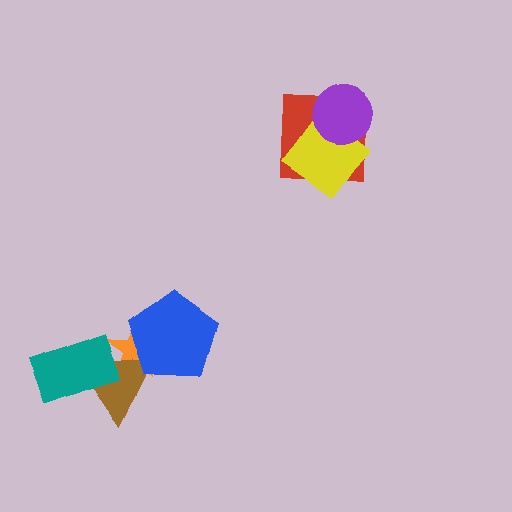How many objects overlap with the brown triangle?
3 objects overlap with the brown triangle.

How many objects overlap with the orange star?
3 objects overlap with the orange star.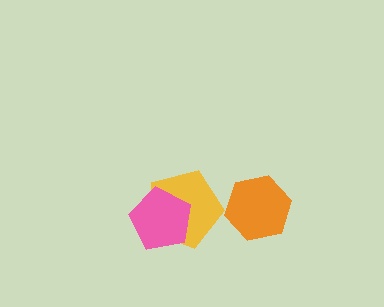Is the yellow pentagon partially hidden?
Yes, it is partially covered by another shape.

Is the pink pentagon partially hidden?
No, no other shape covers it.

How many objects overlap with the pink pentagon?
1 object overlaps with the pink pentagon.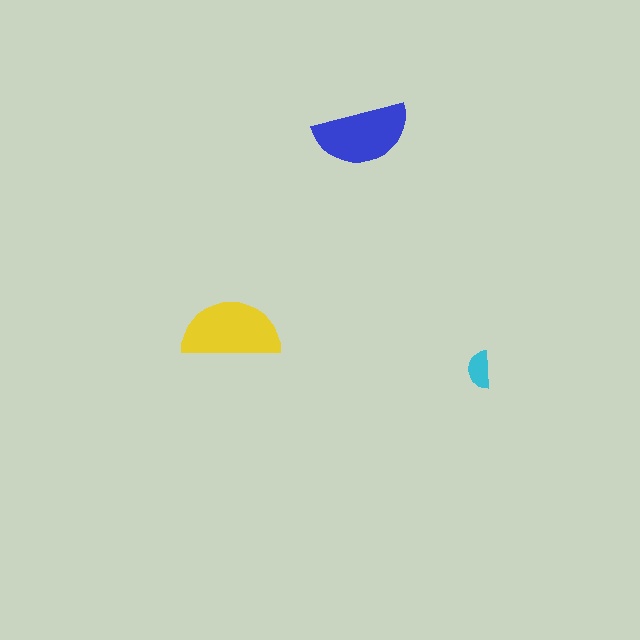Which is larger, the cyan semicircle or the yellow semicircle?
The yellow one.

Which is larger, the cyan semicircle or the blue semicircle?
The blue one.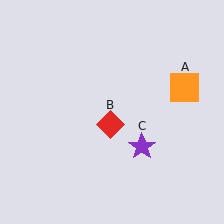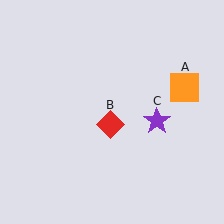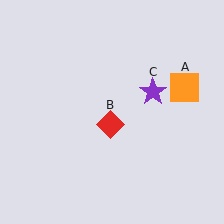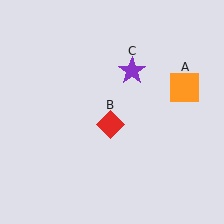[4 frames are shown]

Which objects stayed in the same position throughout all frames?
Orange square (object A) and red diamond (object B) remained stationary.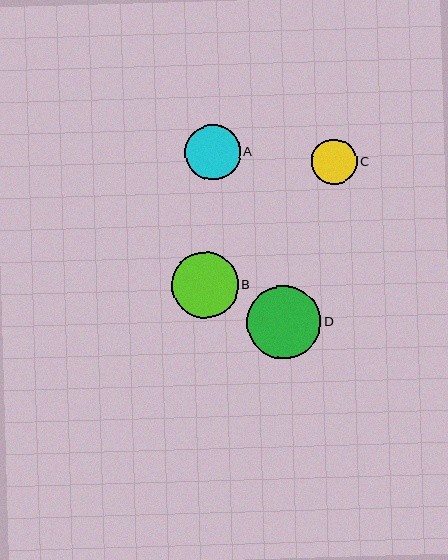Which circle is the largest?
Circle D is the largest with a size of approximately 74 pixels.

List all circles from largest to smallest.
From largest to smallest: D, B, A, C.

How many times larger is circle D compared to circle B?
Circle D is approximately 1.1 times the size of circle B.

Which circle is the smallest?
Circle C is the smallest with a size of approximately 45 pixels.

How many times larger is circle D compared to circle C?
Circle D is approximately 1.6 times the size of circle C.